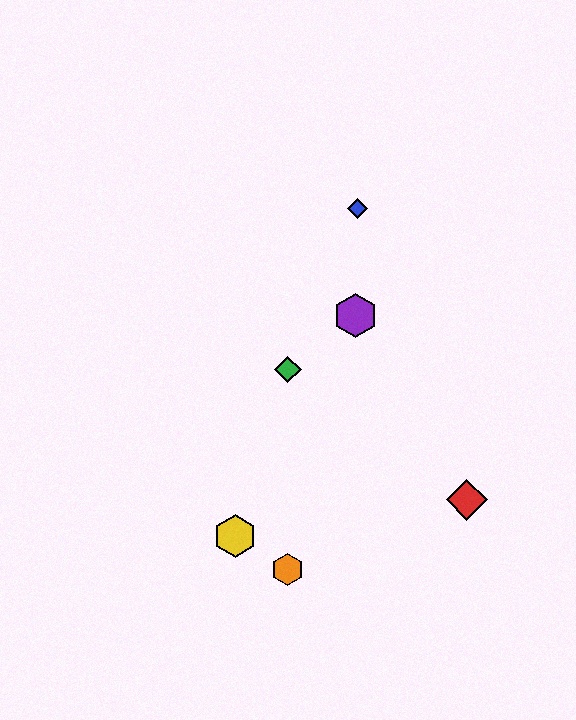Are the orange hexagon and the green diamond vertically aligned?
Yes, both are at x≈288.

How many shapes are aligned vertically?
2 shapes (the green diamond, the orange hexagon) are aligned vertically.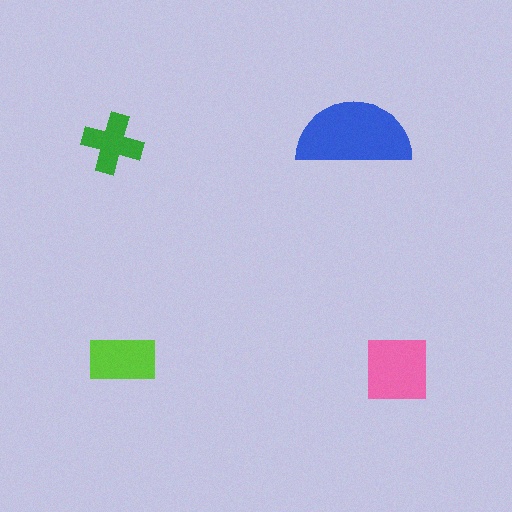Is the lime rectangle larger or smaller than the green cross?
Larger.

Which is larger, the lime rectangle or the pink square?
The pink square.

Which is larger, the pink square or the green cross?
The pink square.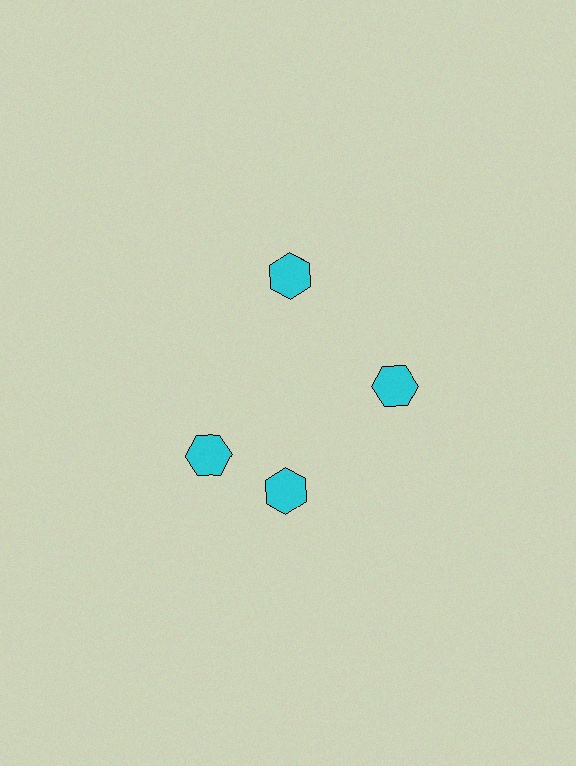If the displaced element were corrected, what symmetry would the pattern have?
It would have 4-fold rotational symmetry — the pattern would map onto itself every 90 degrees.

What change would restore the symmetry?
The symmetry would be restored by rotating it back into even spacing with its neighbors so that all 4 hexagons sit at equal angles and equal distance from the center.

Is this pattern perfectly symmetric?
No. The 4 cyan hexagons are arranged in a ring, but one element near the 9 o'clock position is rotated out of alignment along the ring, breaking the 4-fold rotational symmetry.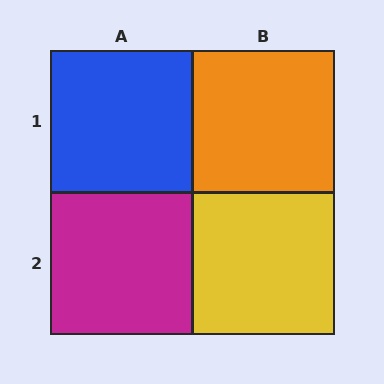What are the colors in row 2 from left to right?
Magenta, yellow.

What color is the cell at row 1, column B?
Orange.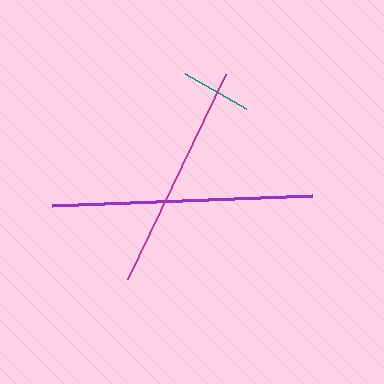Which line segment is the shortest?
The teal line is the shortest at approximately 71 pixels.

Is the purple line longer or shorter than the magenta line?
The purple line is longer than the magenta line.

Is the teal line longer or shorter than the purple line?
The purple line is longer than the teal line.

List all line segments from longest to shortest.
From longest to shortest: purple, magenta, teal.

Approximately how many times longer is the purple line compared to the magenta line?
The purple line is approximately 1.1 times the length of the magenta line.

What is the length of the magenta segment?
The magenta segment is approximately 227 pixels long.